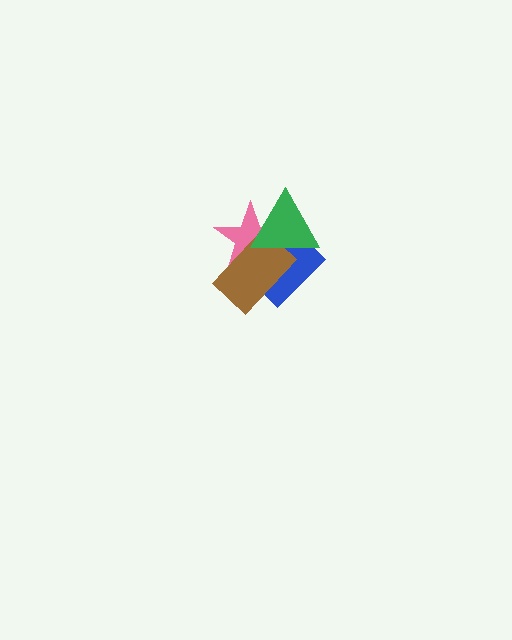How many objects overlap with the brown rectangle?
3 objects overlap with the brown rectangle.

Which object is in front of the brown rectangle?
The green triangle is in front of the brown rectangle.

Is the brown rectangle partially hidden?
Yes, it is partially covered by another shape.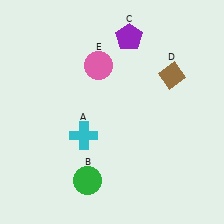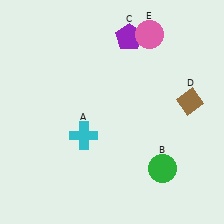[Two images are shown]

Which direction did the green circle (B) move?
The green circle (B) moved right.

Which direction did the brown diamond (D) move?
The brown diamond (D) moved down.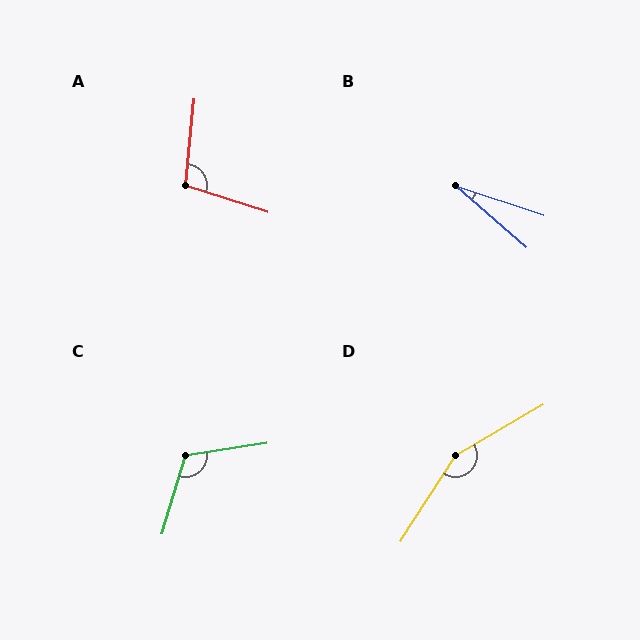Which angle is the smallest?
B, at approximately 23 degrees.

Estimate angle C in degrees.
Approximately 115 degrees.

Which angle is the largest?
D, at approximately 153 degrees.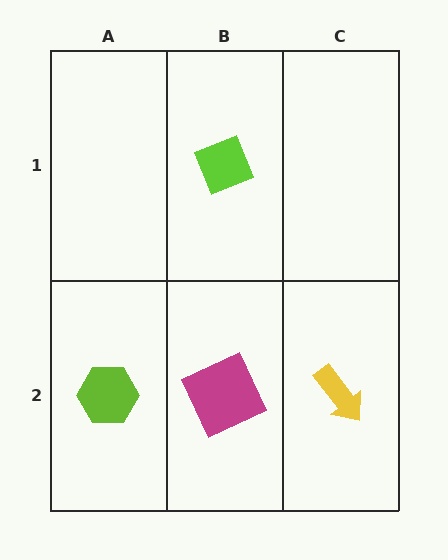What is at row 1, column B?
A lime diamond.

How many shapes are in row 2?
3 shapes.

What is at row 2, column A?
A lime hexagon.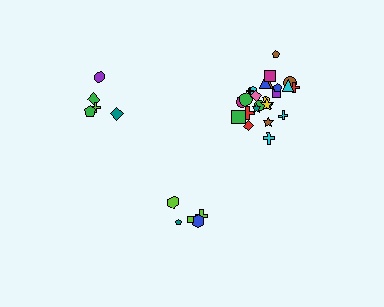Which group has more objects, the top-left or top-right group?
The top-right group.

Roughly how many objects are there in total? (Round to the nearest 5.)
Roughly 35 objects in total.